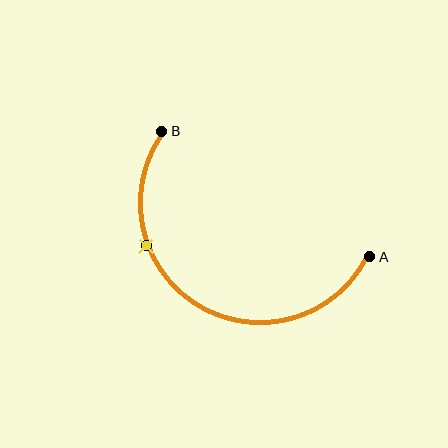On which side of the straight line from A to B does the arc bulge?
The arc bulges below the straight line connecting A and B.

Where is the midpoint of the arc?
The arc midpoint is the point on the curve farthest from the straight line joining A and B. It sits below that line.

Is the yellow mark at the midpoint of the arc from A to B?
No. The yellow mark lies on the arc but is closer to endpoint B. The arc midpoint would be at the point on the curve equidistant along the arc from both A and B.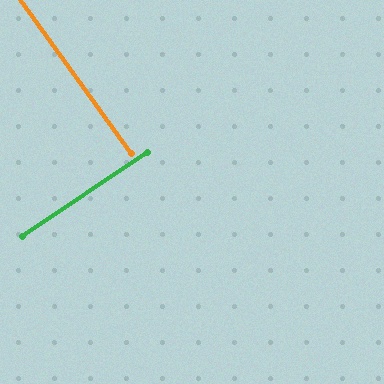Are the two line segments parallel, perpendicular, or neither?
Perpendicular — they meet at approximately 88°.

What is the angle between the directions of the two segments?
Approximately 88 degrees.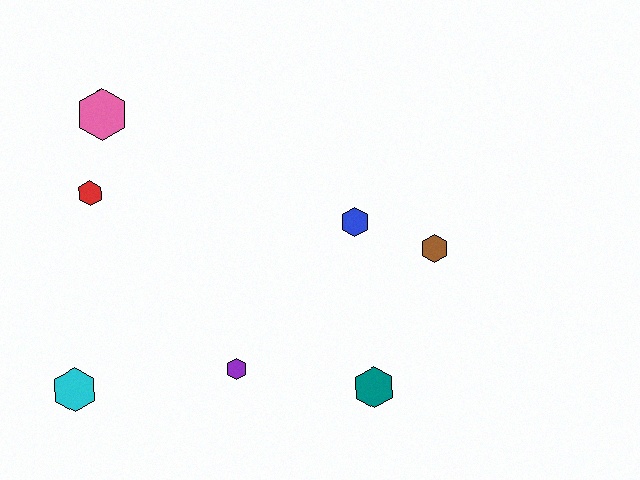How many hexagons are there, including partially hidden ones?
There are 7 hexagons.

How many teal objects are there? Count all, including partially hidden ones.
There is 1 teal object.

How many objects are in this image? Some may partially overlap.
There are 7 objects.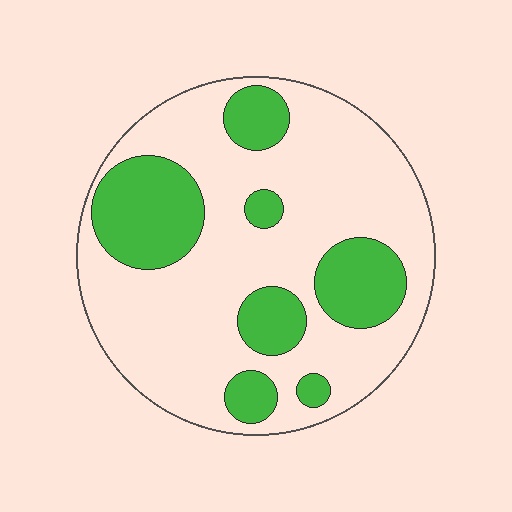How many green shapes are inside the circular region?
7.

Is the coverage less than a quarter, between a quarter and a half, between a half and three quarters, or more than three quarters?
Between a quarter and a half.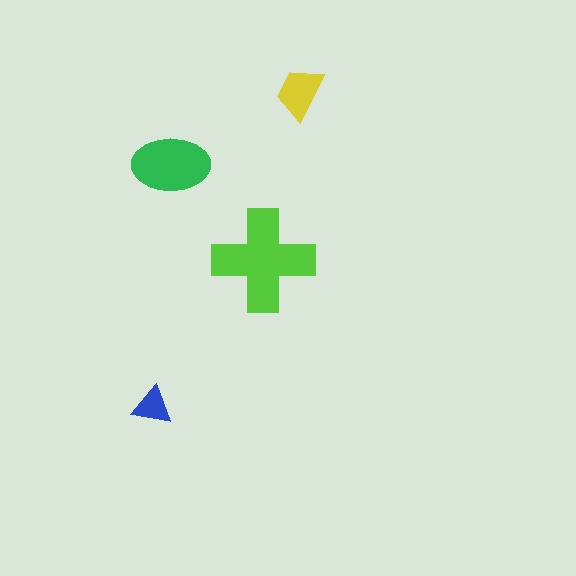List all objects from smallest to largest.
The blue triangle, the yellow trapezoid, the green ellipse, the lime cross.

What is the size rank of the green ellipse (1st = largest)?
2nd.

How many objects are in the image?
There are 4 objects in the image.